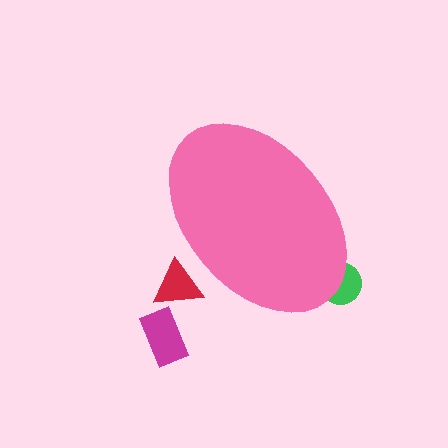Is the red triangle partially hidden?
Yes, the red triangle is partially hidden behind the pink ellipse.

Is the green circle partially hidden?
Yes, the green circle is partially hidden behind the pink ellipse.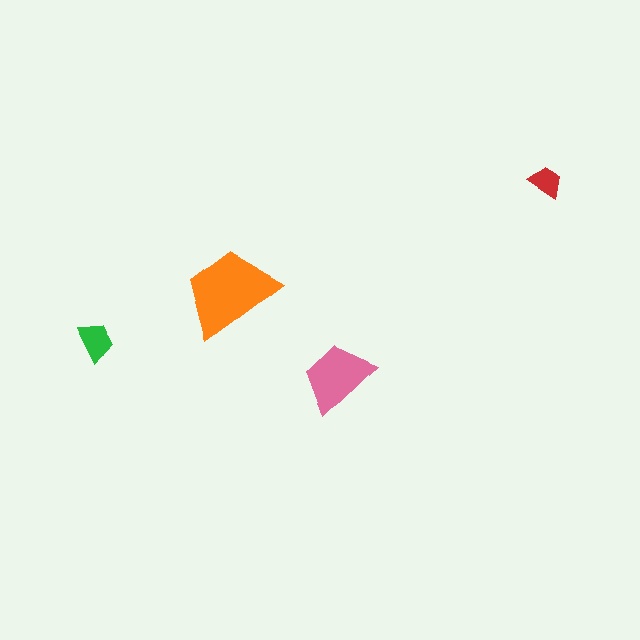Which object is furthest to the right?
The red trapezoid is rightmost.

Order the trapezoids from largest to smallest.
the orange one, the pink one, the green one, the red one.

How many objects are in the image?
There are 4 objects in the image.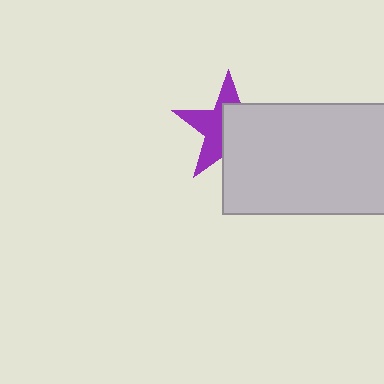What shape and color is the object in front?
The object in front is a light gray rectangle.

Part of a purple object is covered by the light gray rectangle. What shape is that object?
It is a star.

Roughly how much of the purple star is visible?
About half of it is visible (roughly 47%).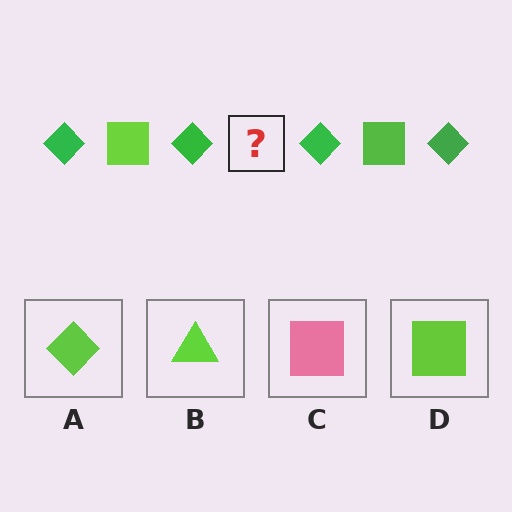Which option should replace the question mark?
Option D.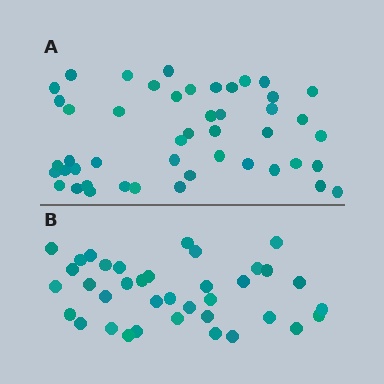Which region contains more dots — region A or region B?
Region A (the top region) has more dots.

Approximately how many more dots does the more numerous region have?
Region A has roughly 10 or so more dots than region B.